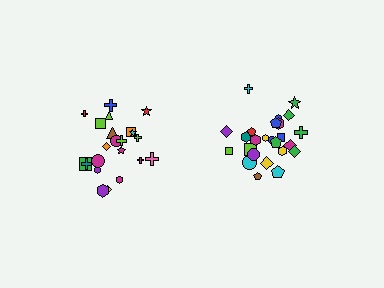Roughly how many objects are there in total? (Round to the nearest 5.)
Roughly 45 objects in total.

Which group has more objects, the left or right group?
The right group.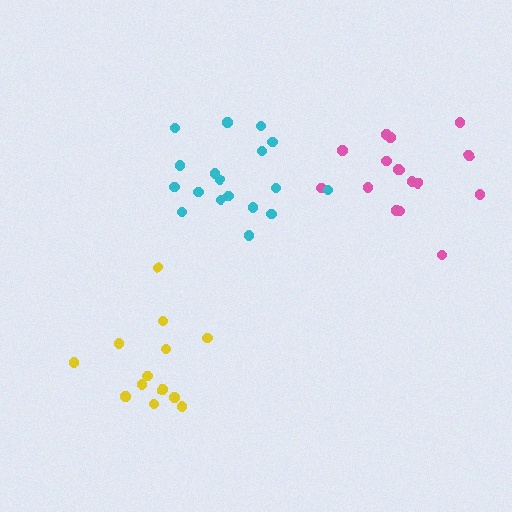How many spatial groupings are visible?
There are 3 spatial groupings.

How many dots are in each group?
Group 1: 16 dots, Group 2: 18 dots, Group 3: 13 dots (47 total).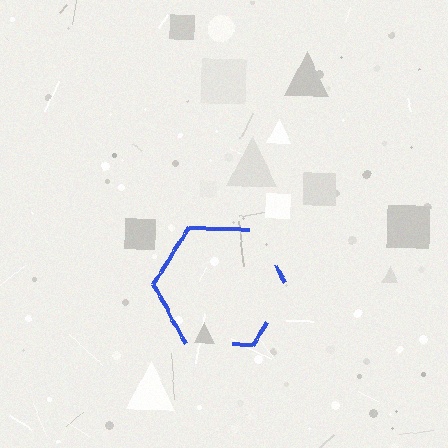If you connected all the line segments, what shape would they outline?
They would outline a hexagon.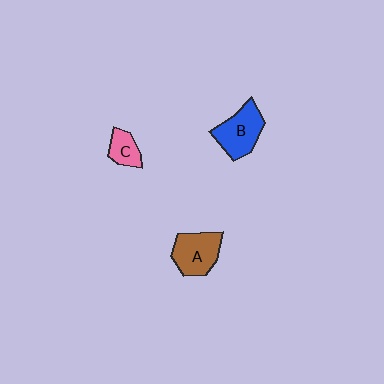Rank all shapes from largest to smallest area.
From largest to smallest: B (blue), A (brown), C (pink).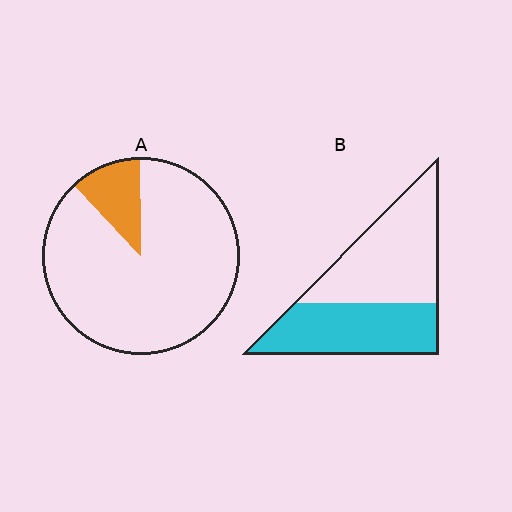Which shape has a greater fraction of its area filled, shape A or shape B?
Shape B.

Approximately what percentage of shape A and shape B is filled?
A is approximately 10% and B is approximately 45%.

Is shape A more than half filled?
No.